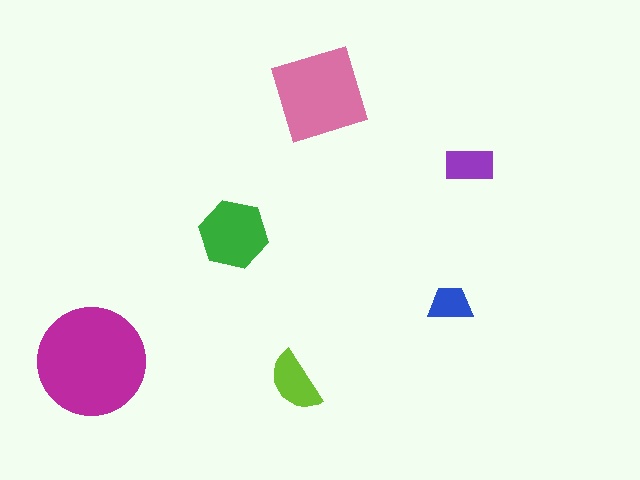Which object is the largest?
The magenta circle.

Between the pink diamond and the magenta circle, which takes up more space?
The magenta circle.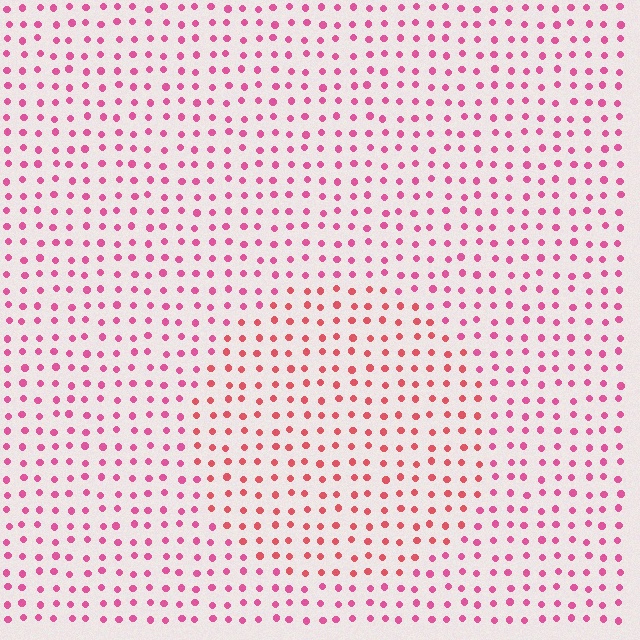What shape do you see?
I see a circle.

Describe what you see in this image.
The image is filled with small pink elements in a uniform arrangement. A circle-shaped region is visible where the elements are tinted to a slightly different hue, forming a subtle color boundary.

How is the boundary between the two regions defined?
The boundary is defined purely by a slight shift in hue (about 25 degrees). Spacing, size, and orientation are identical on both sides.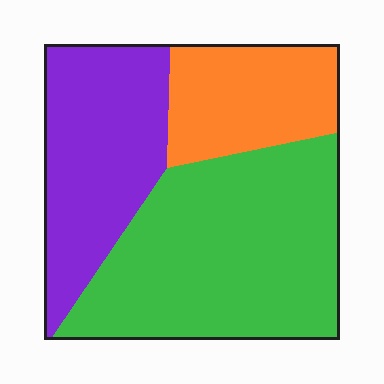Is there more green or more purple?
Green.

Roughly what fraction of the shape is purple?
Purple takes up about one third (1/3) of the shape.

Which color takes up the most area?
Green, at roughly 50%.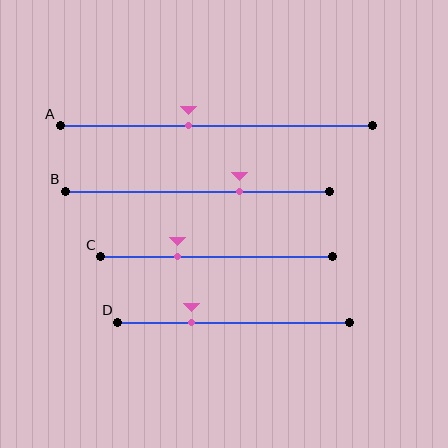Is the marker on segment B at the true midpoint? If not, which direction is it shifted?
No, the marker on segment B is shifted to the right by about 16% of the segment length.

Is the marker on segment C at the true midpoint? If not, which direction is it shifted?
No, the marker on segment C is shifted to the left by about 17% of the segment length.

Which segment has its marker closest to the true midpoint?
Segment A has its marker closest to the true midpoint.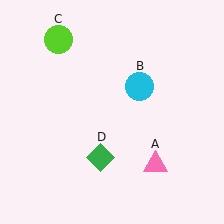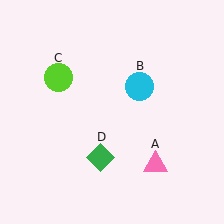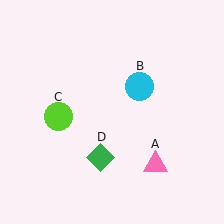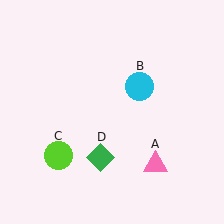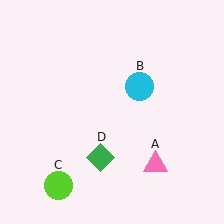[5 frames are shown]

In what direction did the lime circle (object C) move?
The lime circle (object C) moved down.